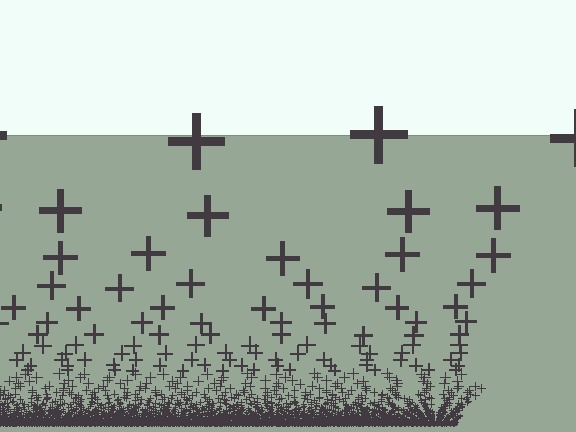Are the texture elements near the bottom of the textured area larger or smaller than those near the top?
Smaller. The gradient is inverted — elements near the bottom are smaller and denser.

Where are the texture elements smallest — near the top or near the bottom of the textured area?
Near the bottom.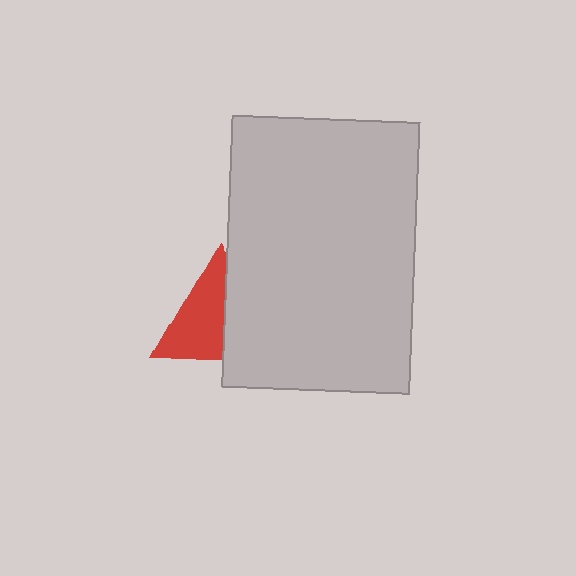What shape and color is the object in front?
The object in front is a light gray rectangle.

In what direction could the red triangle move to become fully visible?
The red triangle could move left. That would shift it out from behind the light gray rectangle entirely.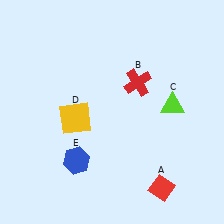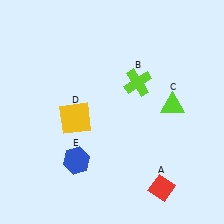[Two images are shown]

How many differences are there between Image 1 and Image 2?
There is 1 difference between the two images.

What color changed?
The cross (B) changed from red in Image 1 to lime in Image 2.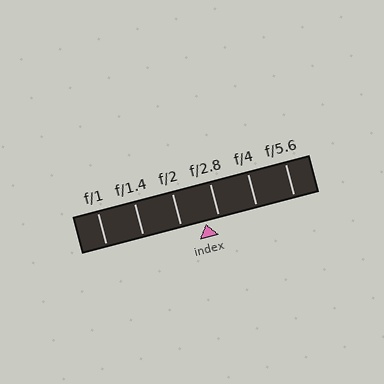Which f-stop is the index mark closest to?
The index mark is closest to f/2.8.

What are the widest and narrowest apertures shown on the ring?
The widest aperture shown is f/1 and the narrowest is f/5.6.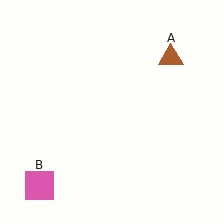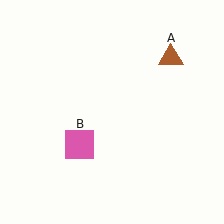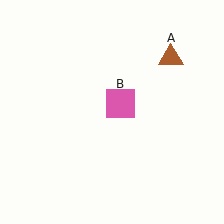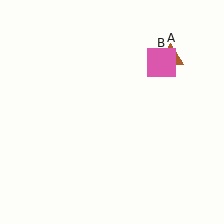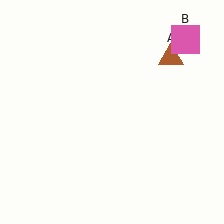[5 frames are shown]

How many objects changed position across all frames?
1 object changed position: pink square (object B).